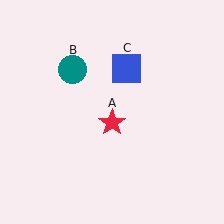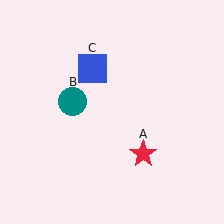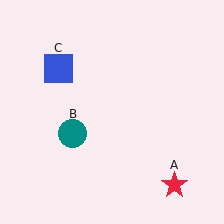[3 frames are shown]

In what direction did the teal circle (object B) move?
The teal circle (object B) moved down.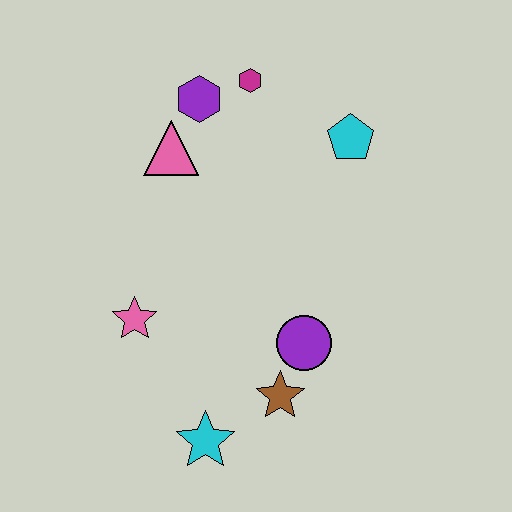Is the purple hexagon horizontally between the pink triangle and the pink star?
No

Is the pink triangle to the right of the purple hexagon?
No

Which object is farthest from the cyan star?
The magenta hexagon is farthest from the cyan star.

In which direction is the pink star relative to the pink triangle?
The pink star is below the pink triangle.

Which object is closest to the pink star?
The cyan star is closest to the pink star.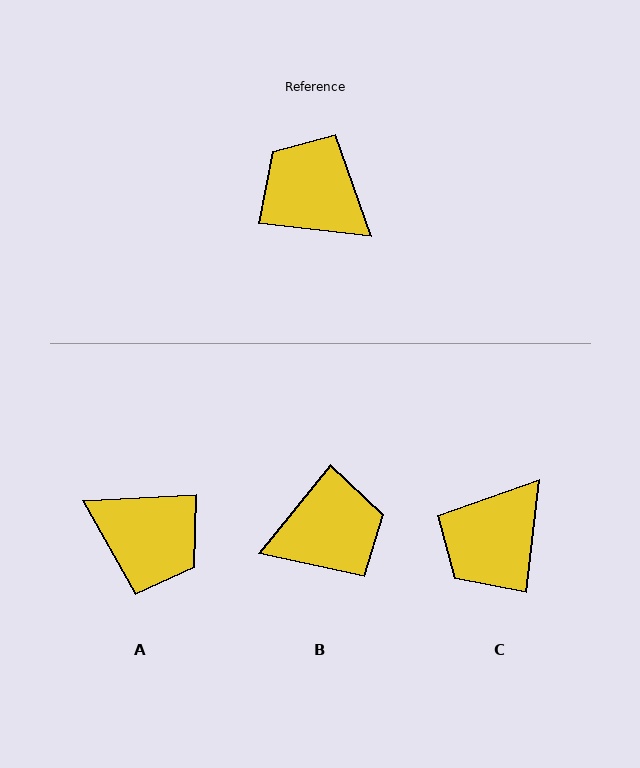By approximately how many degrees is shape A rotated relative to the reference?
Approximately 170 degrees clockwise.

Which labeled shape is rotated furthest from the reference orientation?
A, about 170 degrees away.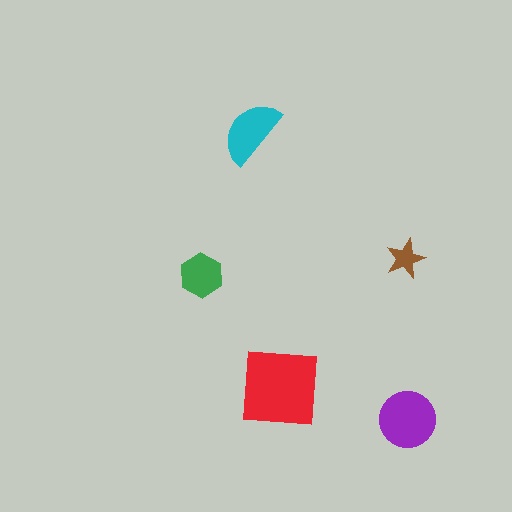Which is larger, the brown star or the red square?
The red square.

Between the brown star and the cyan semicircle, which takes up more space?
The cyan semicircle.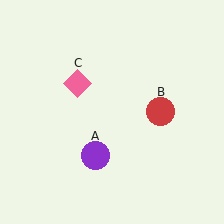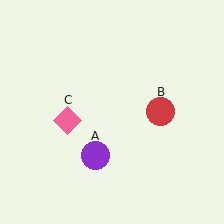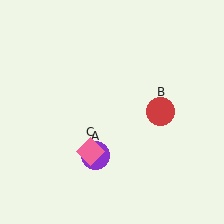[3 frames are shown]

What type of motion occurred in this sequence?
The pink diamond (object C) rotated counterclockwise around the center of the scene.